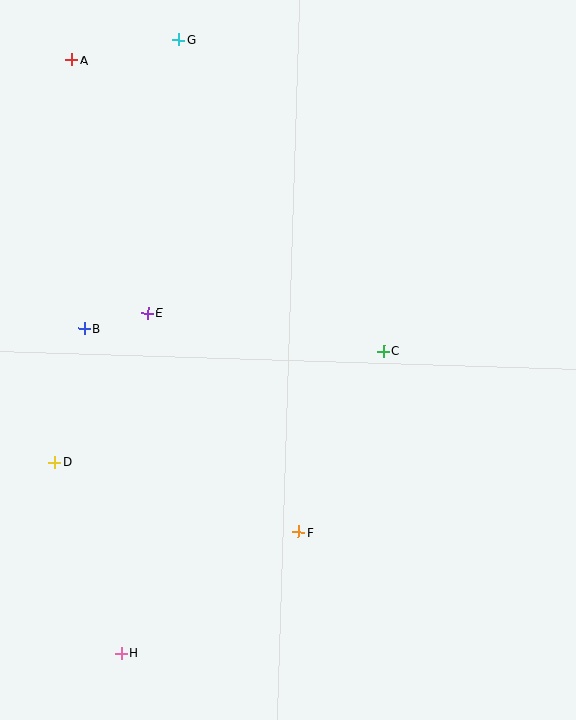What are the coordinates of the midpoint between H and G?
The midpoint between H and G is at (150, 346).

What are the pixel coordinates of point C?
Point C is at (384, 351).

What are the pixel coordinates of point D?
Point D is at (54, 462).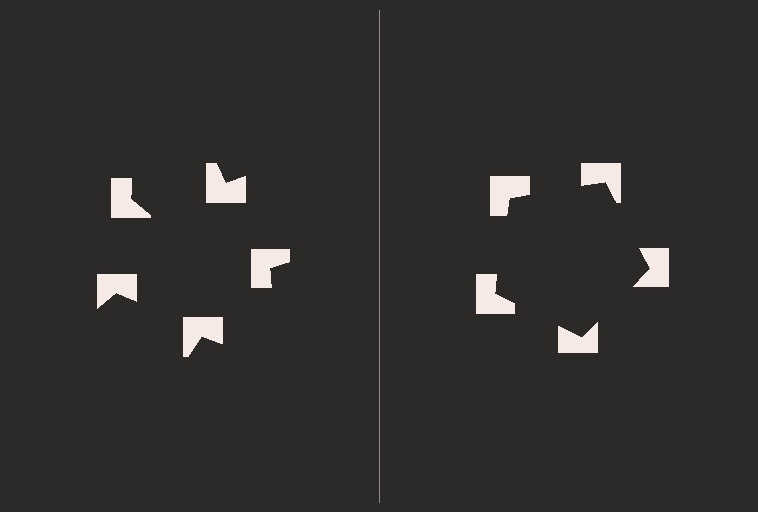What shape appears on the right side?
An illusory pentagon.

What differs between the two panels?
The notched squares are positioned identically on both sides; only the wedge orientations differ. On the right they align to a pentagon; on the left they are misaligned.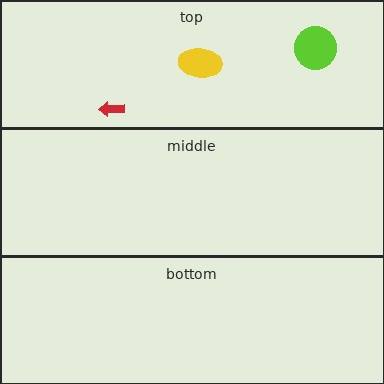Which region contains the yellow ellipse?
The top region.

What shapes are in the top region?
The lime circle, the red arrow, the yellow ellipse.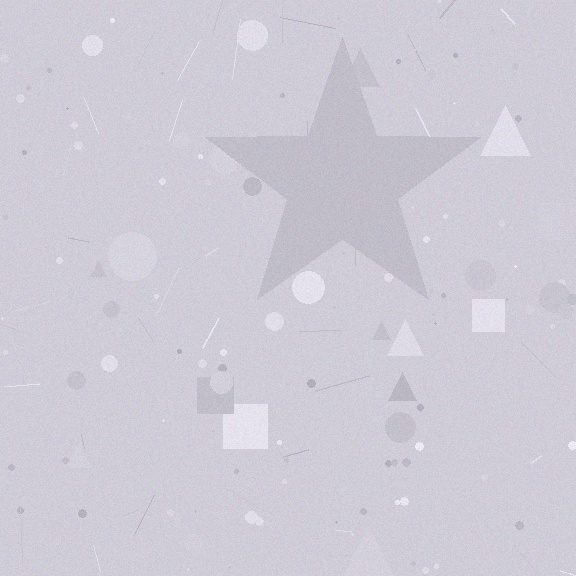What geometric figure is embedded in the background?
A star is embedded in the background.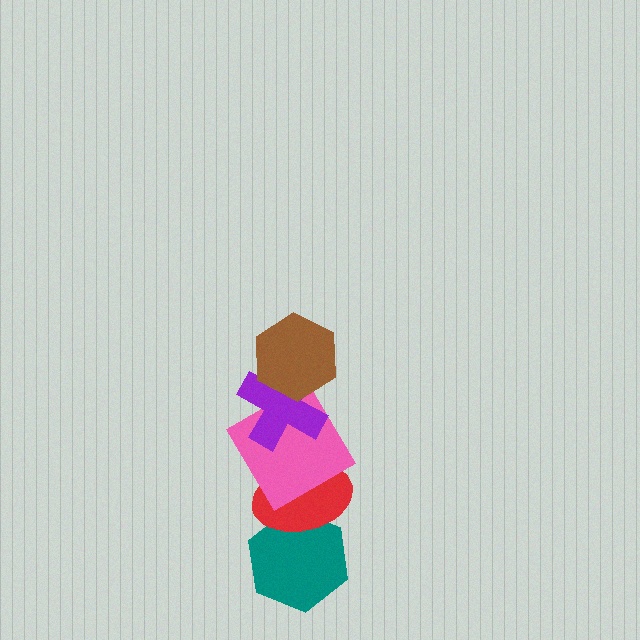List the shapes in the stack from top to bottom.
From top to bottom: the brown hexagon, the purple cross, the pink diamond, the red ellipse, the teal hexagon.